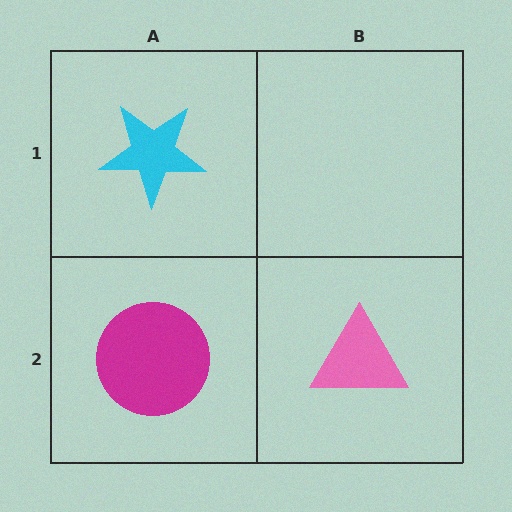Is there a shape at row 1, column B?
No, that cell is empty.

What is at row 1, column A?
A cyan star.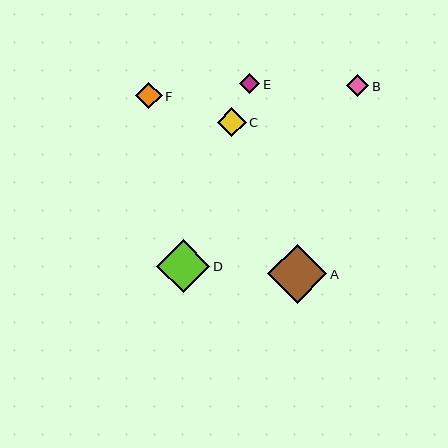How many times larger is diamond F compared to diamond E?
Diamond F is approximately 1.3 times the size of diamond E.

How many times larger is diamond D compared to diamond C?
Diamond D is approximately 1.8 times the size of diamond C.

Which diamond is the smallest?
Diamond E is the smallest with a size of approximately 20 pixels.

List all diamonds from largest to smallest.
From largest to smallest: A, D, C, F, B, E.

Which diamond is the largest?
Diamond A is the largest with a size of approximately 59 pixels.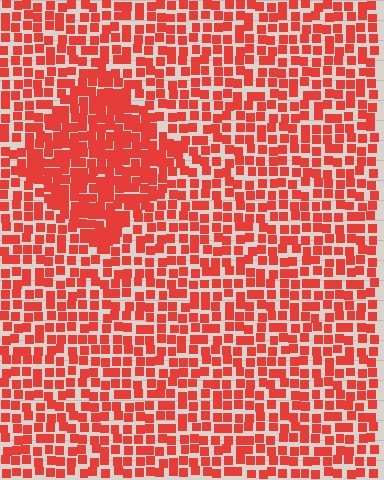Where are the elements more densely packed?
The elements are more densely packed inside the diamond boundary.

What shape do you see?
I see a diamond.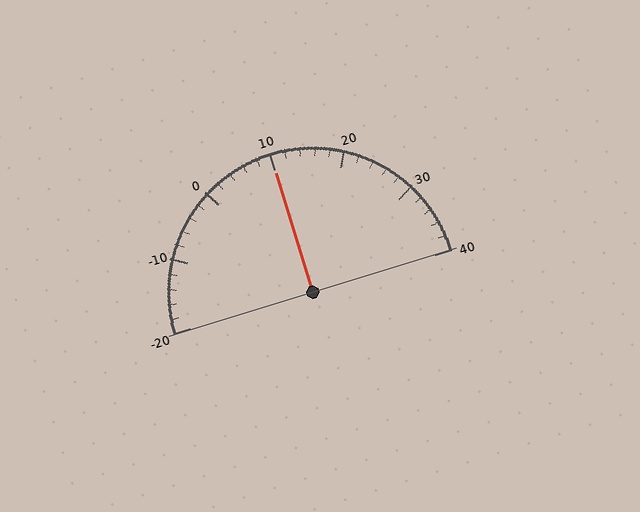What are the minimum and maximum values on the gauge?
The gauge ranges from -20 to 40.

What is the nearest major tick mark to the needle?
The nearest major tick mark is 10.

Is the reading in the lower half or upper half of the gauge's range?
The reading is in the upper half of the range (-20 to 40).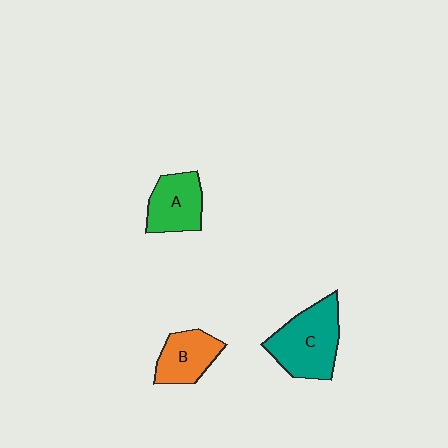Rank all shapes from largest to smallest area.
From largest to smallest: C (teal), A (green), B (orange).